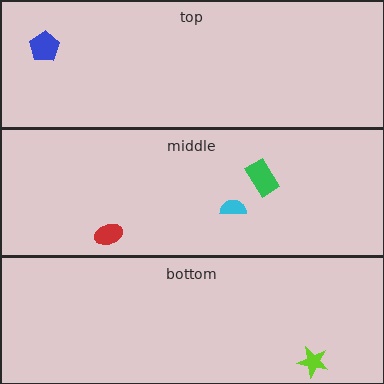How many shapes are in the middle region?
3.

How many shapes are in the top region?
1.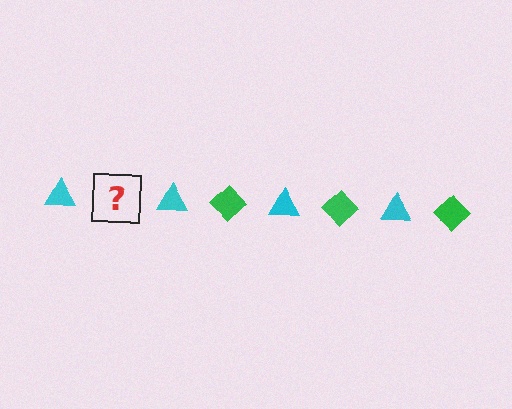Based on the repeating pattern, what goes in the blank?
The blank should be a green diamond.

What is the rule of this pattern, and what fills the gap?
The rule is that the pattern alternates between cyan triangle and green diamond. The gap should be filled with a green diamond.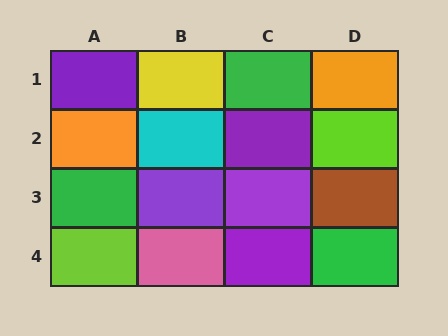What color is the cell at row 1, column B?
Yellow.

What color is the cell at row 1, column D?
Orange.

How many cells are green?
3 cells are green.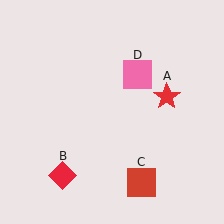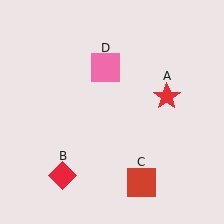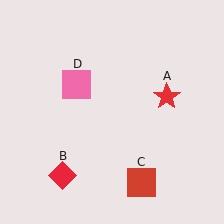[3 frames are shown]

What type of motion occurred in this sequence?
The pink square (object D) rotated counterclockwise around the center of the scene.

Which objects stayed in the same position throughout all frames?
Red star (object A) and red diamond (object B) and red square (object C) remained stationary.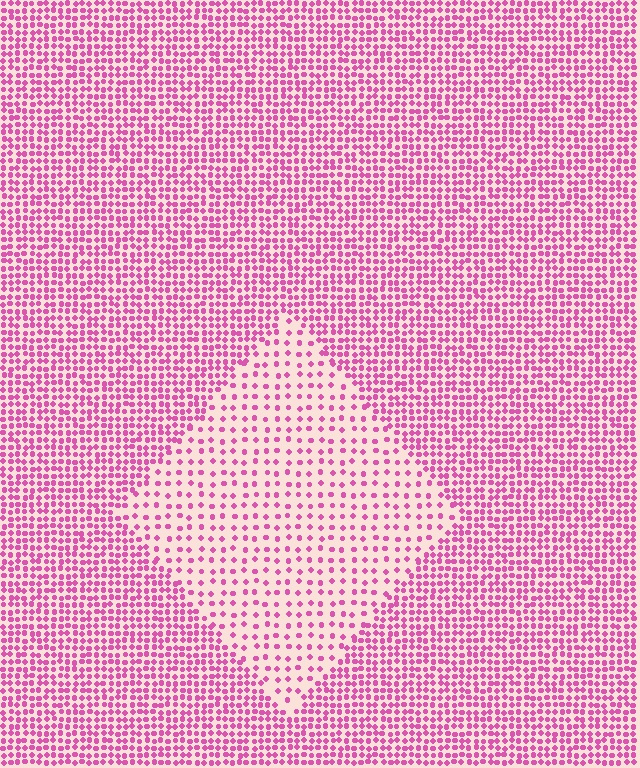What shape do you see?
I see a diamond.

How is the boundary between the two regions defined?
The boundary is defined by a change in element density (approximately 2.3x ratio). All elements are the same color, size, and shape.